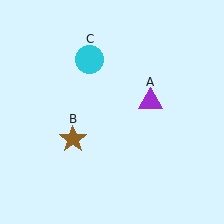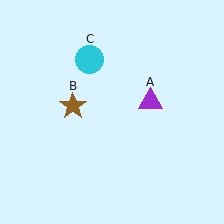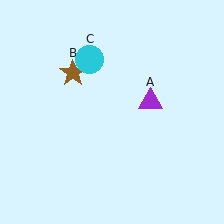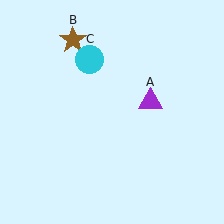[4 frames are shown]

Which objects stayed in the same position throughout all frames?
Purple triangle (object A) and cyan circle (object C) remained stationary.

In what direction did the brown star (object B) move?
The brown star (object B) moved up.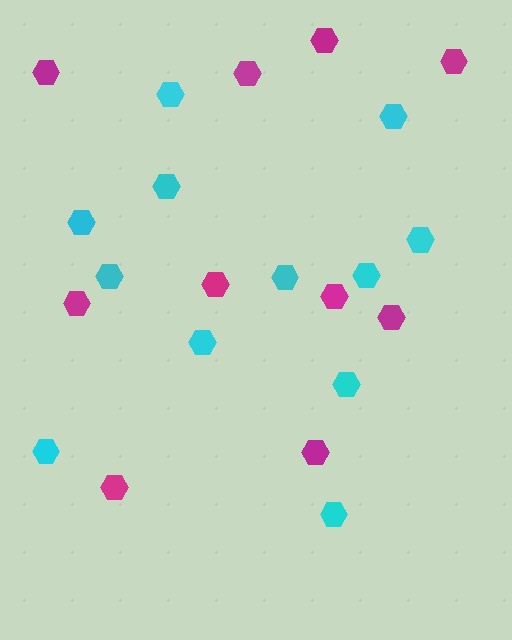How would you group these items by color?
There are 2 groups: one group of magenta hexagons (10) and one group of cyan hexagons (12).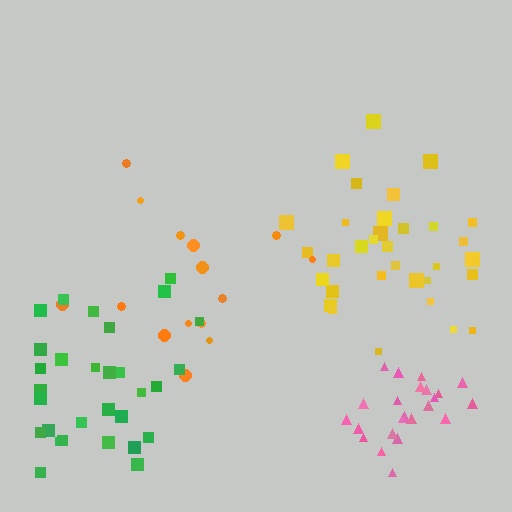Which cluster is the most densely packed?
Pink.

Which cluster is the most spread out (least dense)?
Orange.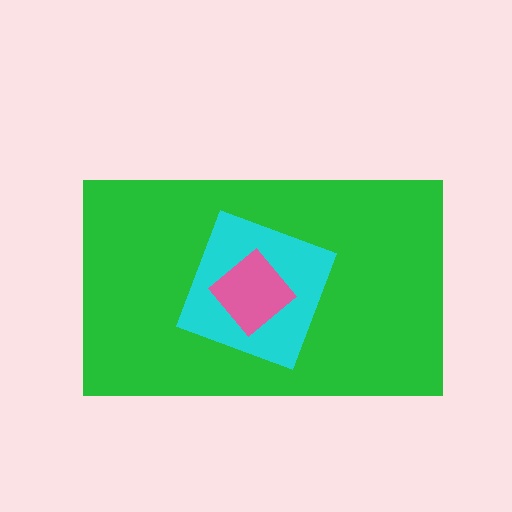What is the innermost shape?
The pink diamond.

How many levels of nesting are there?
3.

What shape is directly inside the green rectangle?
The cyan square.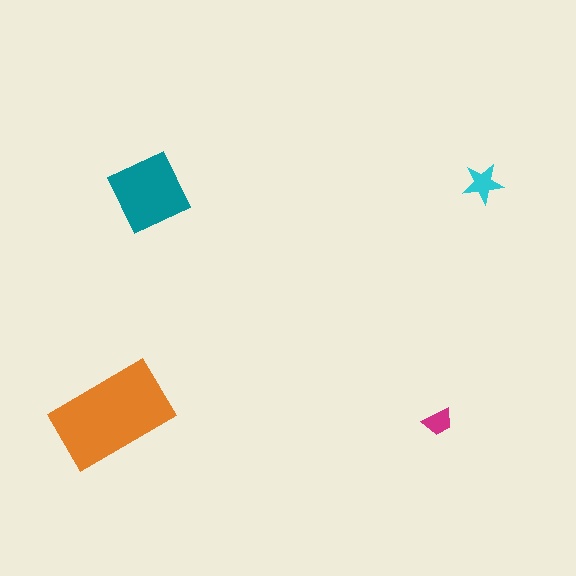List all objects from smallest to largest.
The magenta trapezoid, the cyan star, the teal diamond, the orange rectangle.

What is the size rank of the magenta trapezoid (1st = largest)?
4th.